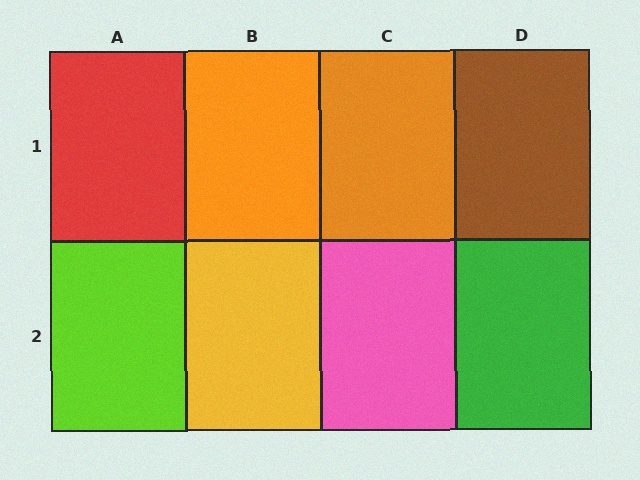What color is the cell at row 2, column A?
Lime.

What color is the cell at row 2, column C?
Pink.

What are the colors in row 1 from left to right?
Red, orange, orange, brown.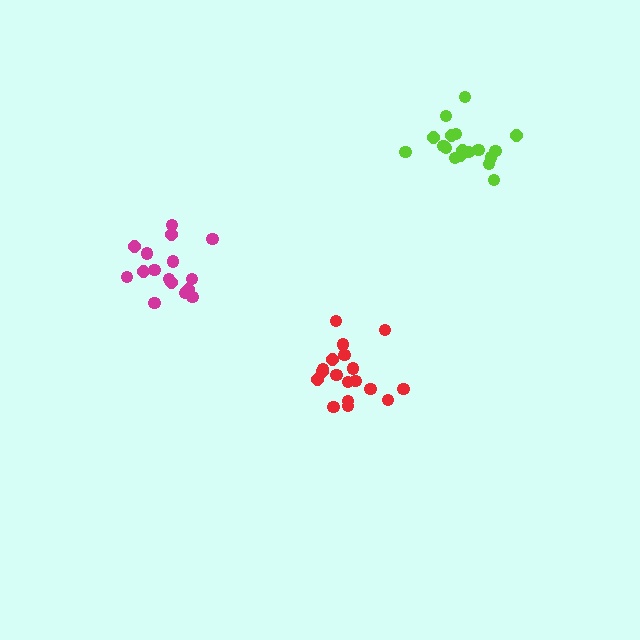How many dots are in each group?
Group 1: 18 dots, Group 2: 18 dots, Group 3: 16 dots (52 total).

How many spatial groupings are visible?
There are 3 spatial groupings.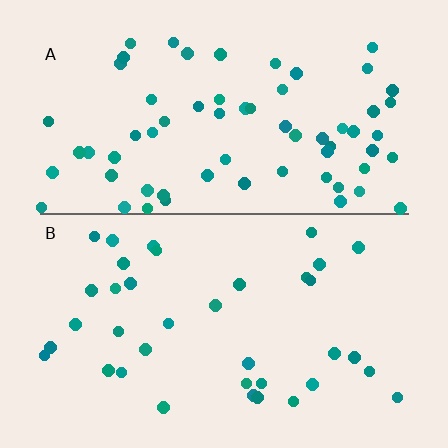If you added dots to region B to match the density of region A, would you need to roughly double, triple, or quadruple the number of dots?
Approximately double.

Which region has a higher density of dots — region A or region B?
A (the top).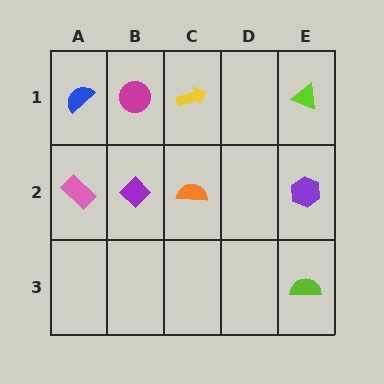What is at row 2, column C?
An orange semicircle.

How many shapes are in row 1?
4 shapes.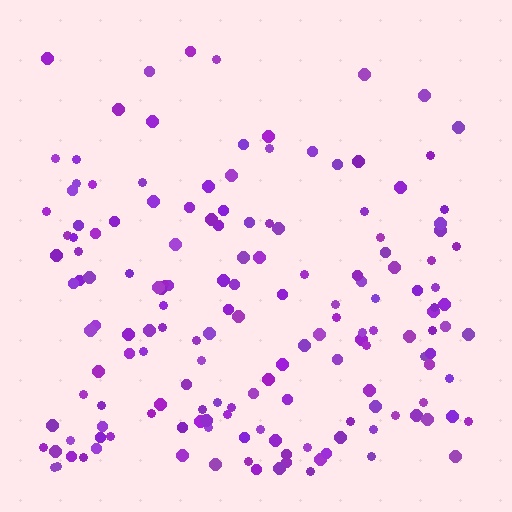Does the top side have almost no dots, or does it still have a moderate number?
Still a moderate number, just noticeably fewer than the bottom.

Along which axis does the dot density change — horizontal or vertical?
Vertical.